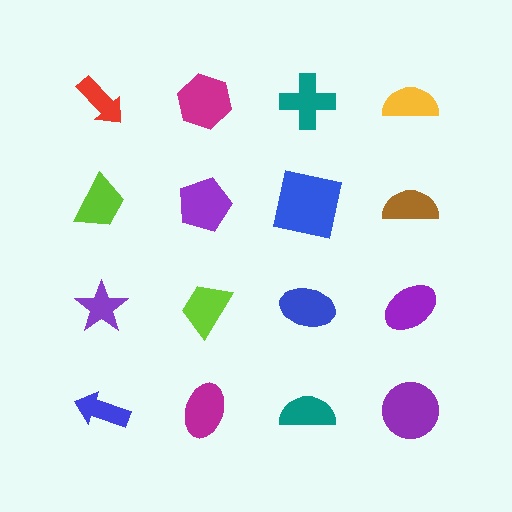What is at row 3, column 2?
A lime trapezoid.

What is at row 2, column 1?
A lime trapezoid.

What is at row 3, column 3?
A blue ellipse.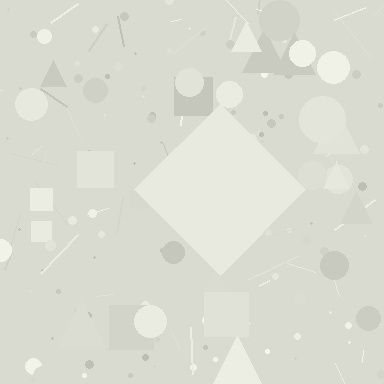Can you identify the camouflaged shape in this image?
The camouflaged shape is a diamond.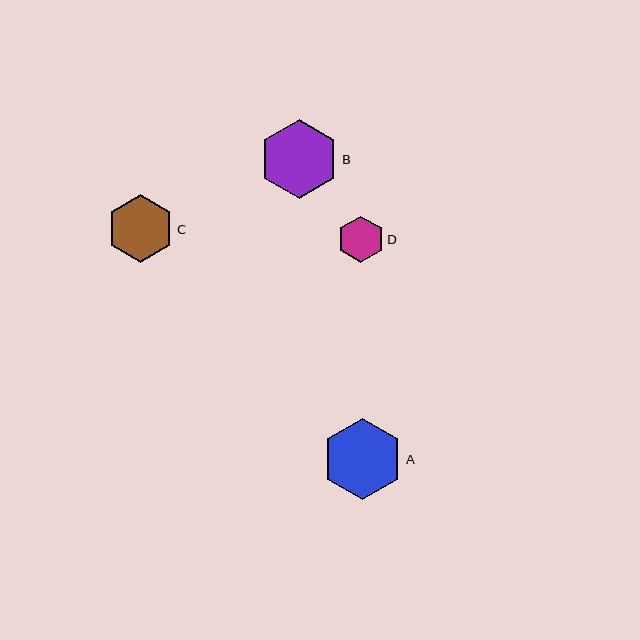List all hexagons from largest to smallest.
From largest to smallest: A, B, C, D.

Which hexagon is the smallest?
Hexagon D is the smallest with a size of approximately 46 pixels.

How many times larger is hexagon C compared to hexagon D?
Hexagon C is approximately 1.5 times the size of hexagon D.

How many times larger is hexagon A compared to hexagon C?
Hexagon A is approximately 1.2 times the size of hexagon C.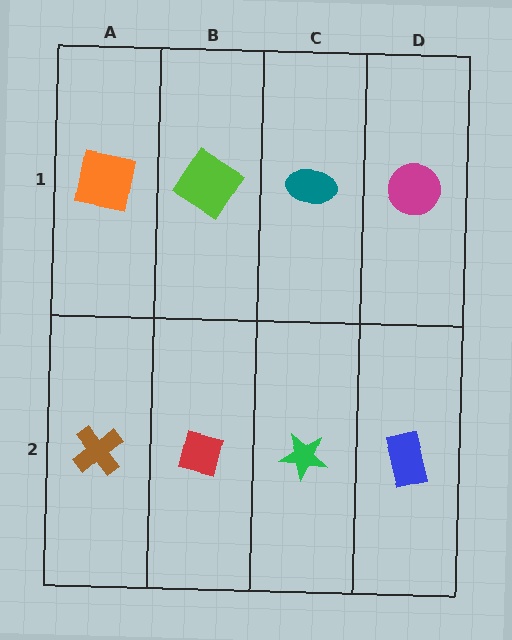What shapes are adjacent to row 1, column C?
A green star (row 2, column C), a lime diamond (row 1, column B), a magenta circle (row 1, column D).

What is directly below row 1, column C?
A green star.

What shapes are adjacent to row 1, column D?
A blue rectangle (row 2, column D), a teal ellipse (row 1, column C).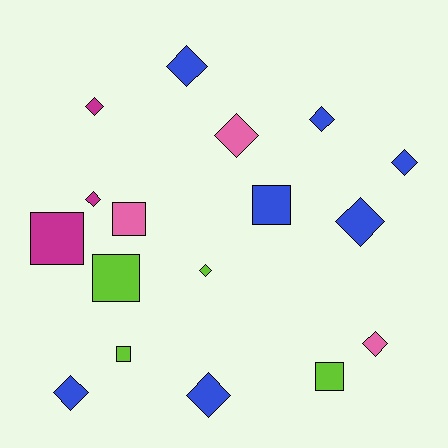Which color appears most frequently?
Blue, with 7 objects.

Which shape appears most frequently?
Diamond, with 11 objects.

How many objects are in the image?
There are 17 objects.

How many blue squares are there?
There is 1 blue square.